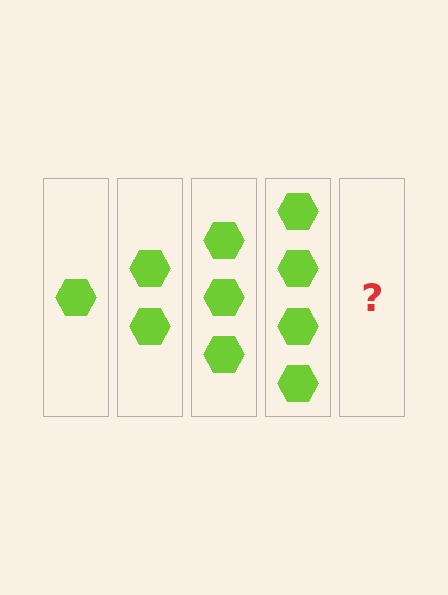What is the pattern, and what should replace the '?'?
The pattern is that each step adds one more hexagon. The '?' should be 5 hexagons.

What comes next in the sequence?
The next element should be 5 hexagons.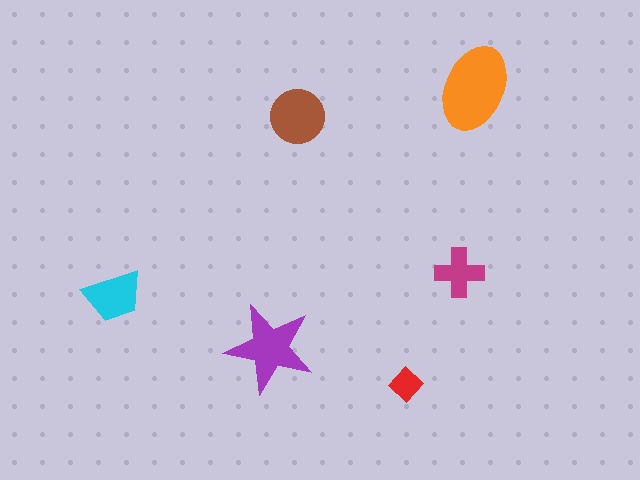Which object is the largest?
The orange ellipse.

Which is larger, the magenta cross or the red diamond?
The magenta cross.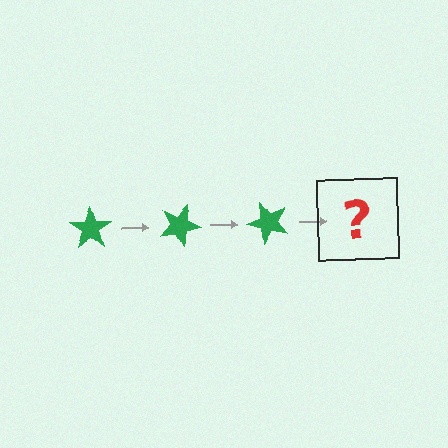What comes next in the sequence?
The next element should be a green star rotated 75 degrees.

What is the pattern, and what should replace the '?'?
The pattern is that the star rotates 25 degrees each step. The '?' should be a green star rotated 75 degrees.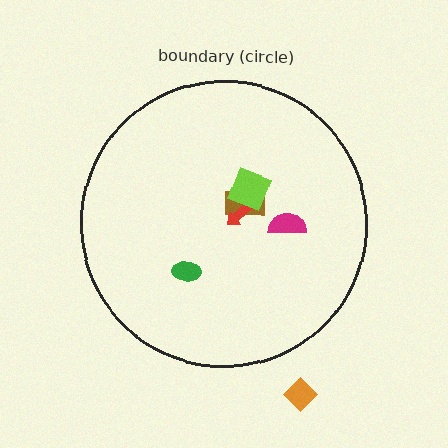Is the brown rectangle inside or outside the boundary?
Inside.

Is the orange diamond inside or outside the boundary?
Outside.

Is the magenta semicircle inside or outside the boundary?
Inside.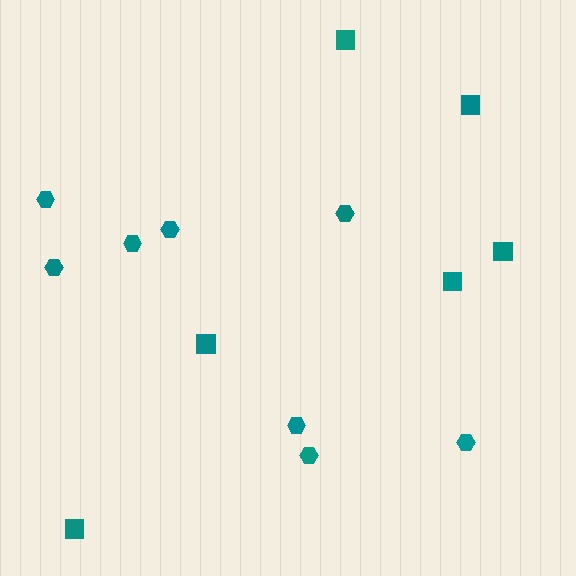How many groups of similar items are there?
There are 2 groups: one group of squares (6) and one group of hexagons (8).